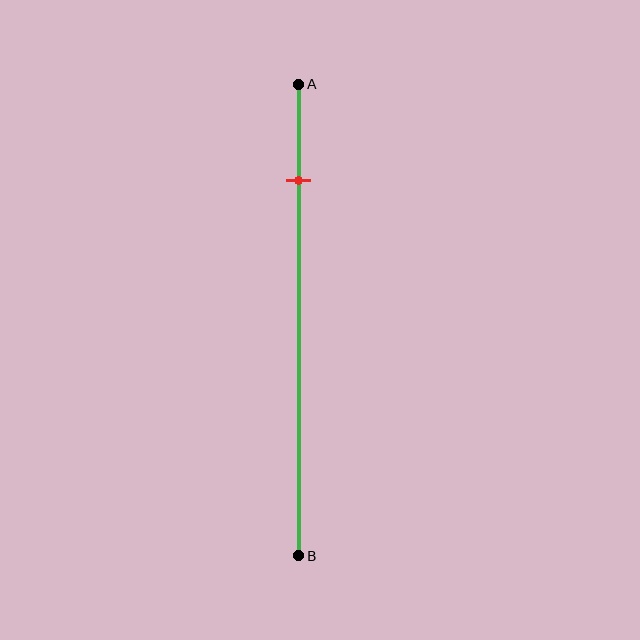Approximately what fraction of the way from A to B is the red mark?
The red mark is approximately 20% of the way from A to B.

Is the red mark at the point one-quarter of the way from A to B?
No, the mark is at about 20% from A, not at the 25% one-quarter point.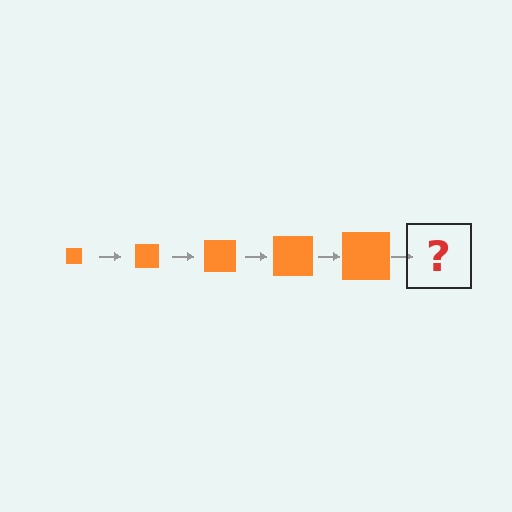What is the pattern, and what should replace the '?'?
The pattern is that the square gets progressively larger each step. The '?' should be an orange square, larger than the previous one.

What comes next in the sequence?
The next element should be an orange square, larger than the previous one.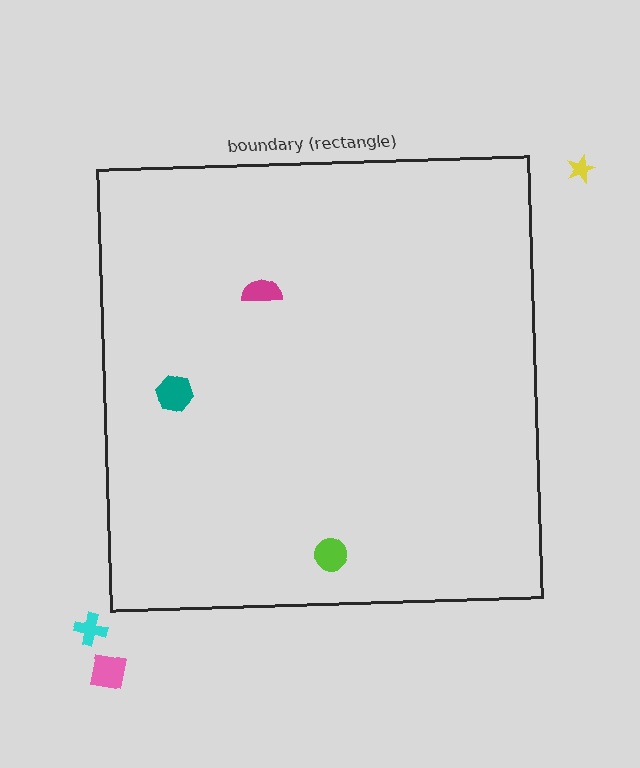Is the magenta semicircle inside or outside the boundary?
Inside.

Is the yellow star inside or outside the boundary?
Outside.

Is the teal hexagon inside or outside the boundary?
Inside.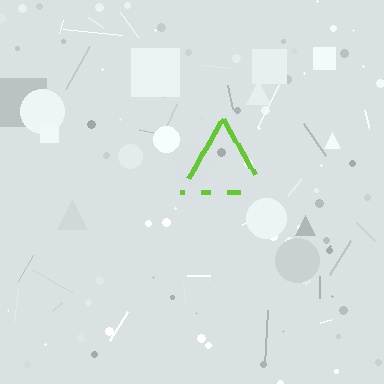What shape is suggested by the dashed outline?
The dashed outline suggests a triangle.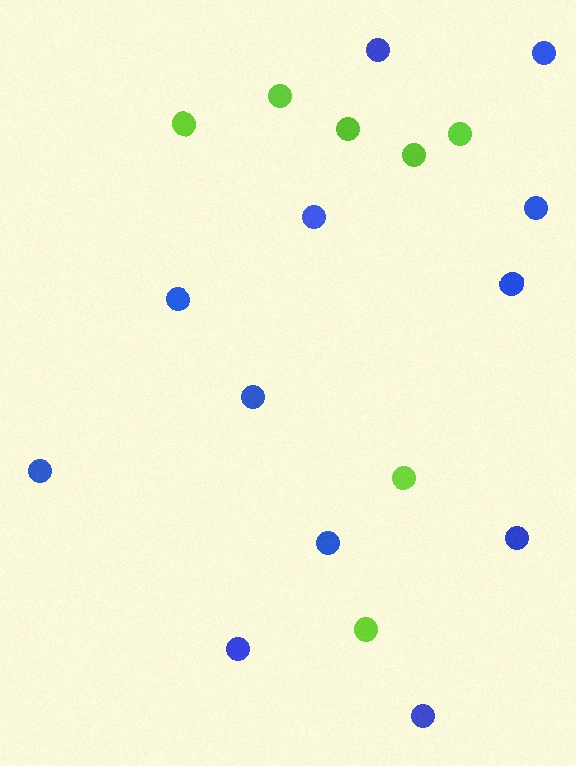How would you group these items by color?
There are 2 groups: one group of lime circles (7) and one group of blue circles (12).